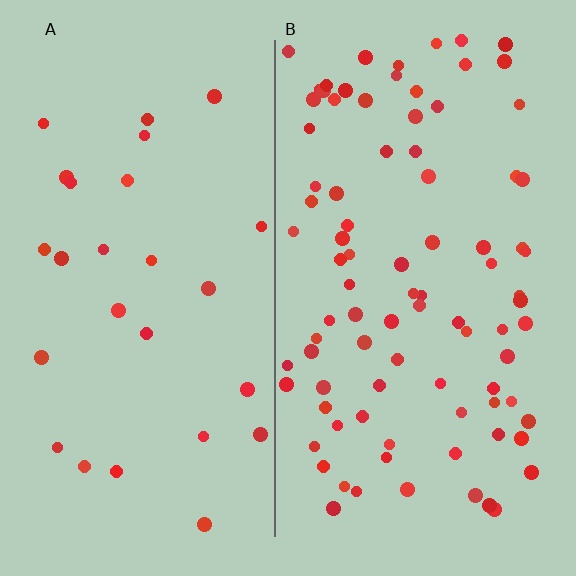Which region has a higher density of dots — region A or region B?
B (the right).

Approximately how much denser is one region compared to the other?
Approximately 3.4× — region B over region A.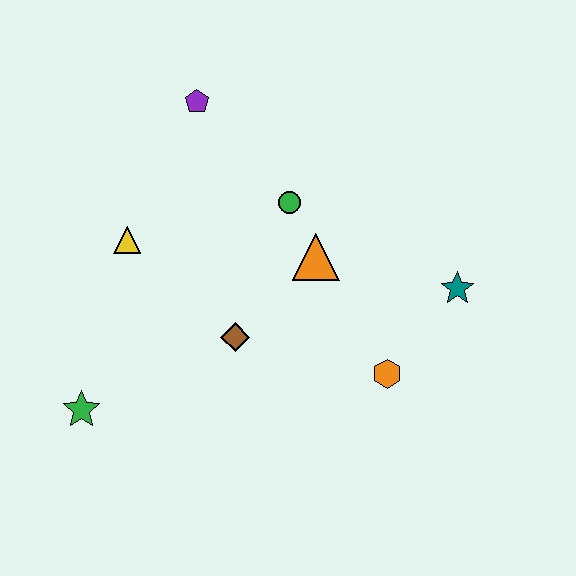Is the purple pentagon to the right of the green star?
Yes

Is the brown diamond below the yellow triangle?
Yes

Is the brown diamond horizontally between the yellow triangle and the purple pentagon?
No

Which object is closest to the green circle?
The orange triangle is closest to the green circle.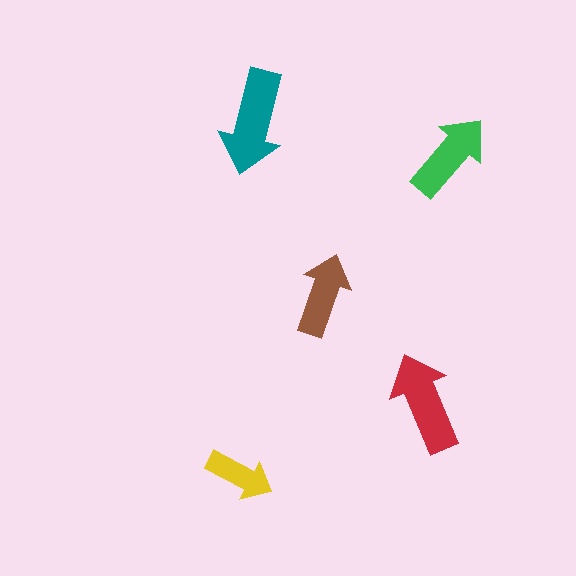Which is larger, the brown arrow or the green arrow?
The green one.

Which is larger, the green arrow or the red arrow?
The red one.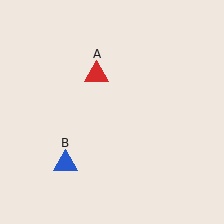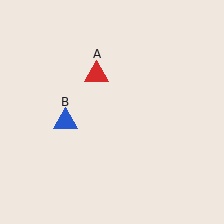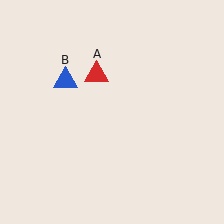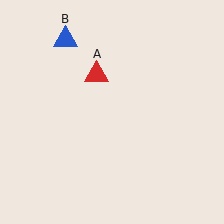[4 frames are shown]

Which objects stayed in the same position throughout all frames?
Red triangle (object A) remained stationary.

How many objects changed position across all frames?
1 object changed position: blue triangle (object B).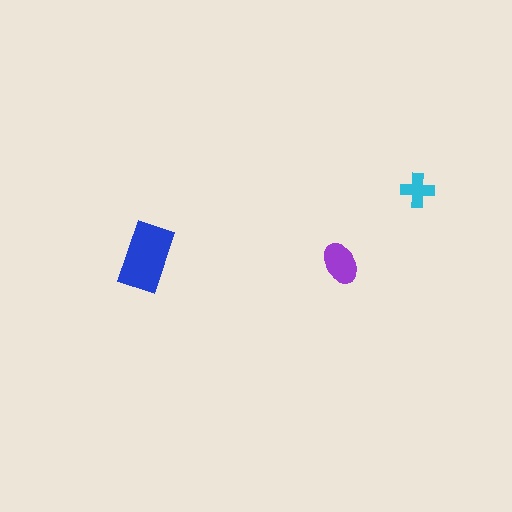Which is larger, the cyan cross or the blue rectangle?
The blue rectangle.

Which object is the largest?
The blue rectangle.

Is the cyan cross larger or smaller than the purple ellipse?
Smaller.